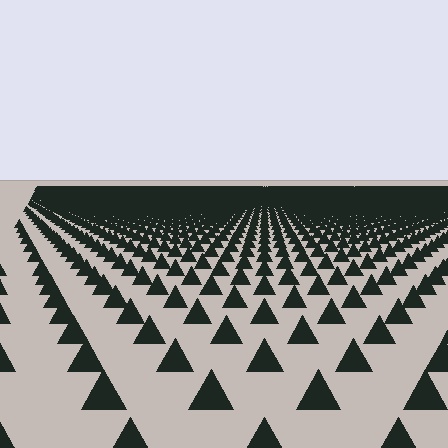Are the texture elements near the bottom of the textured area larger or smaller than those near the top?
Larger. Near the bottom, elements are closer to the viewer and appear at a bigger on-screen size.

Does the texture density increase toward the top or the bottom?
Density increases toward the top.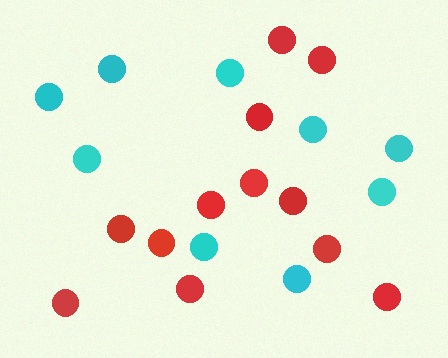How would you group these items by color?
There are 2 groups: one group of cyan circles (9) and one group of red circles (12).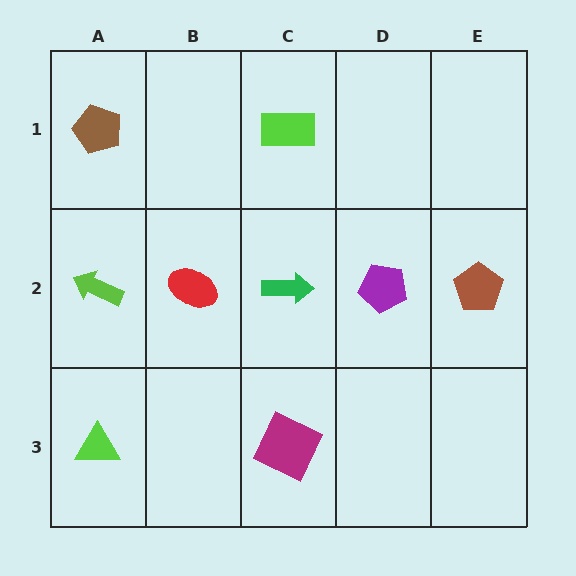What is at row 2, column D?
A purple pentagon.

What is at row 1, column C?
A lime rectangle.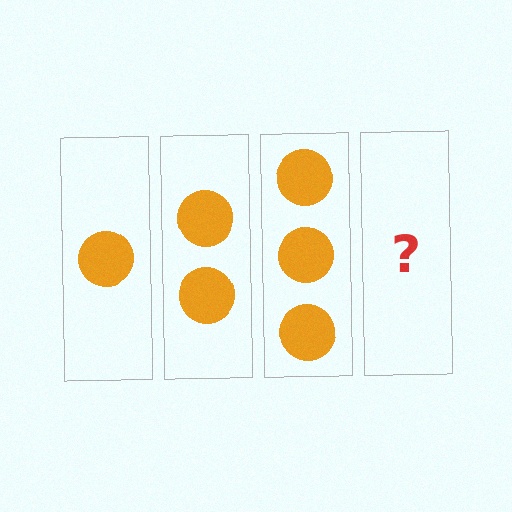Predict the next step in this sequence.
The next step is 4 circles.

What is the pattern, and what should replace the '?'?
The pattern is that each step adds one more circle. The '?' should be 4 circles.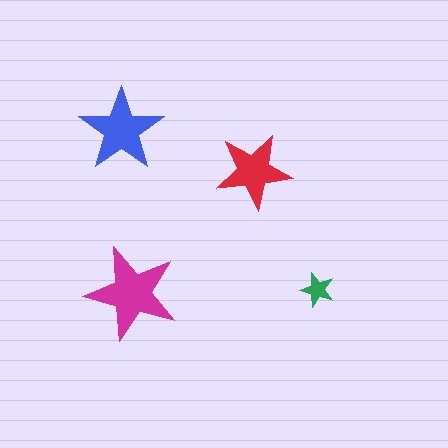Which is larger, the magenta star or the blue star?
The magenta one.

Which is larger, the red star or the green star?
The red one.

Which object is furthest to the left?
The blue star is leftmost.